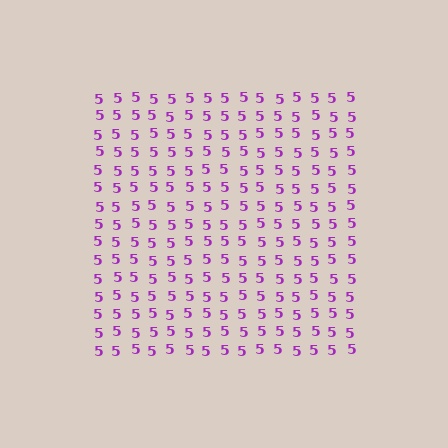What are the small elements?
The small elements are digit 5's.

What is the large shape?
The large shape is a square.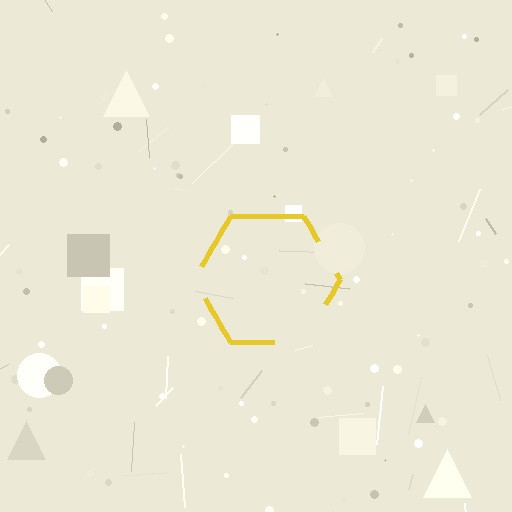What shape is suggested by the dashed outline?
The dashed outline suggests a hexagon.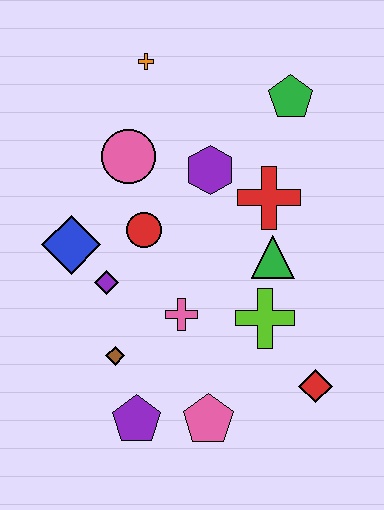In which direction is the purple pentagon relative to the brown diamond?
The purple pentagon is below the brown diamond.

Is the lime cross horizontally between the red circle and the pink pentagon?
No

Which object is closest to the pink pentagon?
The purple pentagon is closest to the pink pentagon.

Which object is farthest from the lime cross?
The orange cross is farthest from the lime cross.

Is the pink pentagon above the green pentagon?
No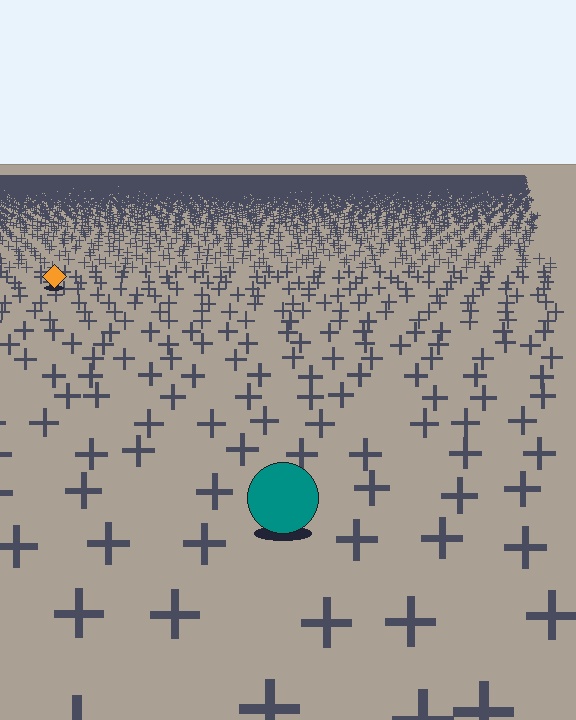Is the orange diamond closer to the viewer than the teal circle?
No. The teal circle is closer — you can tell from the texture gradient: the ground texture is coarser near it.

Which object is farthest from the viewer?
The orange diamond is farthest from the viewer. It appears smaller and the ground texture around it is denser.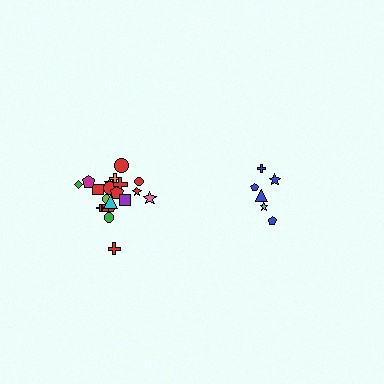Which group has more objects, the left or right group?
The left group.